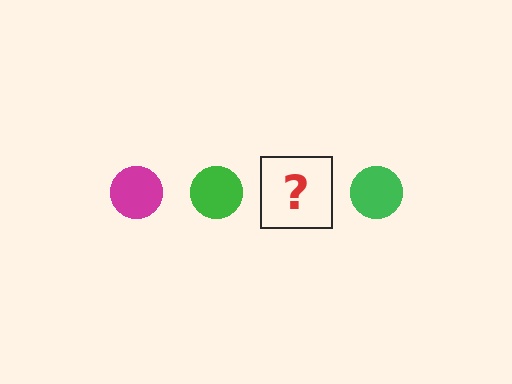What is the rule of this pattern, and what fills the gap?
The rule is that the pattern cycles through magenta, green circles. The gap should be filled with a magenta circle.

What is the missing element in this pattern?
The missing element is a magenta circle.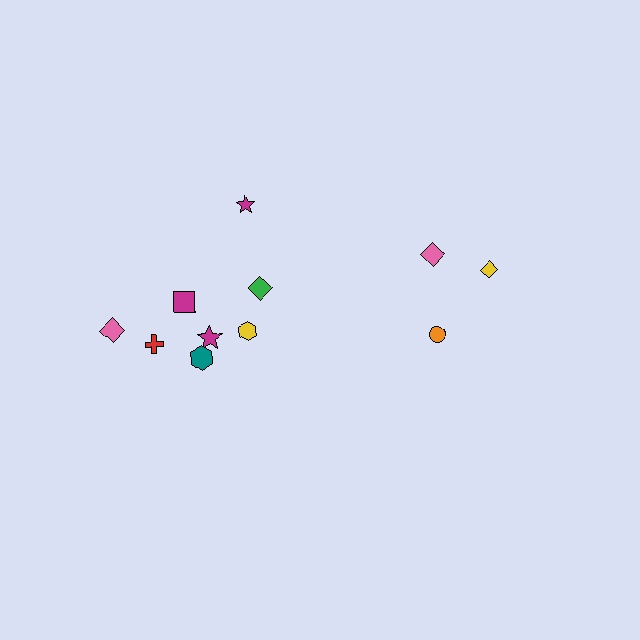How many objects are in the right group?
There are 3 objects.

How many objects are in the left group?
There are 8 objects.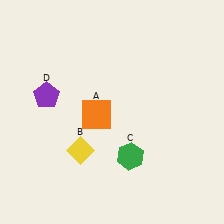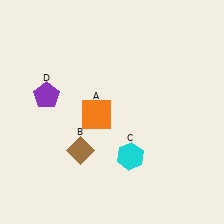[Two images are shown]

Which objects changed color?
B changed from yellow to brown. C changed from green to cyan.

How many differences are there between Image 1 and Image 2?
There are 2 differences between the two images.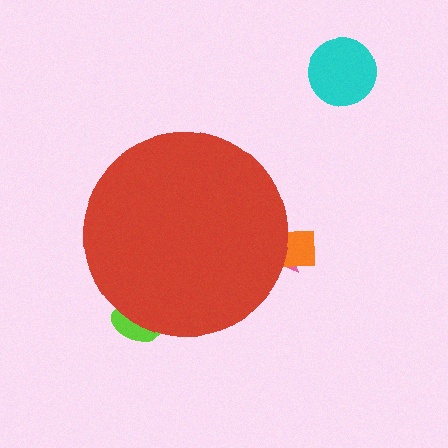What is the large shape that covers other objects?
A red circle.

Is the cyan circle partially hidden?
No, the cyan circle is fully visible.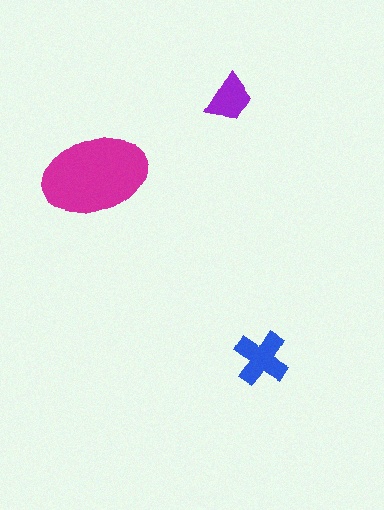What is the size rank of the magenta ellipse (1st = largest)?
1st.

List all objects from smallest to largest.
The purple trapezoid, the blue cross, the magenta ellipse.